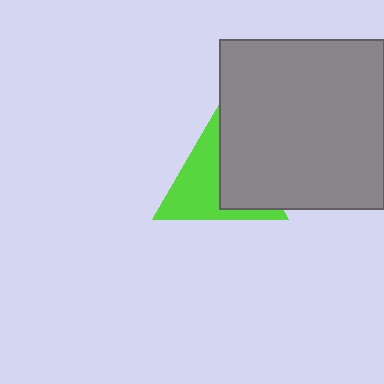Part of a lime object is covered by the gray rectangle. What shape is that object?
It is a triangle.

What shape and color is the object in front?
The object in front is a gray rectangle.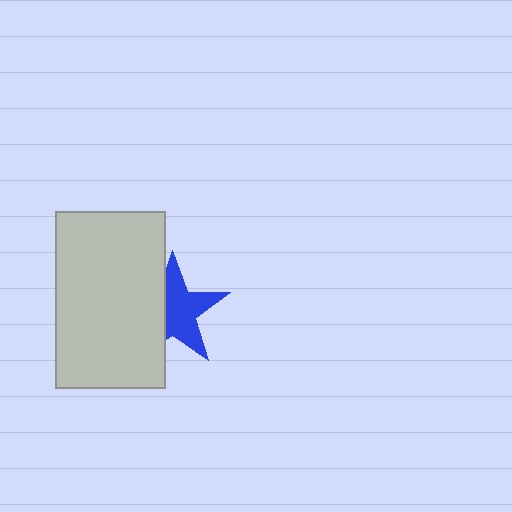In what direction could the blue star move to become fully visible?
The blue star could move right. That would shift it out from behind the light gray rectangle entirely.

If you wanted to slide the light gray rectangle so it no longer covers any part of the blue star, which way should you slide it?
Slide it left — that is the most direct way to separate the two shapes.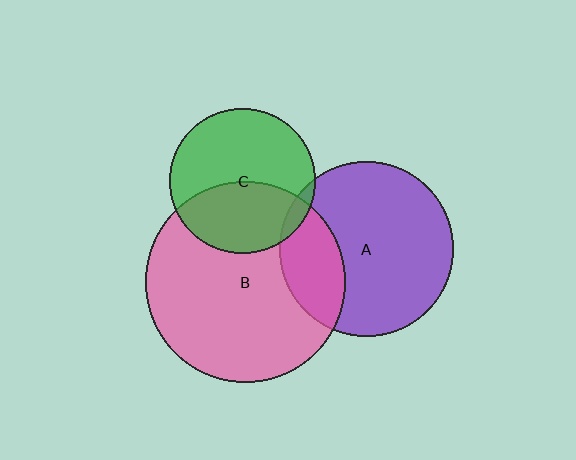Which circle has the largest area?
Circle B (pink).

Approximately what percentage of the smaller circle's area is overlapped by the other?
Approximately 25%.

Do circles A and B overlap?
Yes.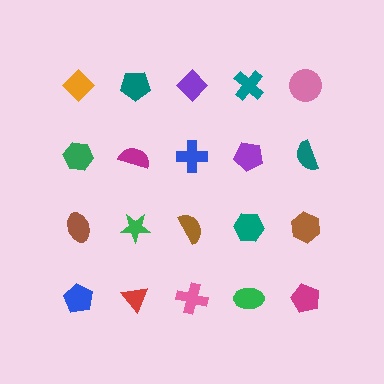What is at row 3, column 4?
A teal hexagon.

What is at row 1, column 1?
An orange diamond.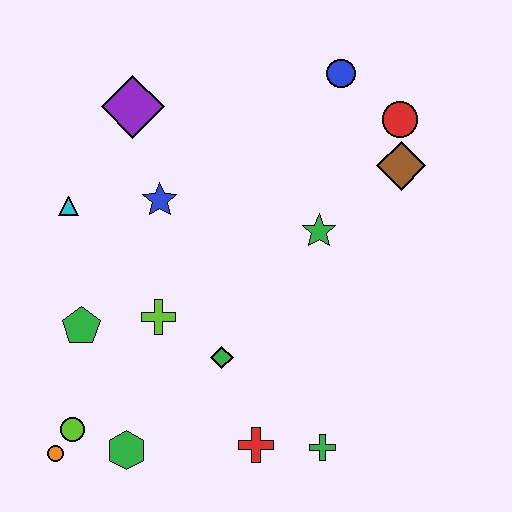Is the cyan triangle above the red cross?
Yes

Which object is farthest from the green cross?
The purple diamond is farthest from the green cross.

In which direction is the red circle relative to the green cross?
The red circle is above the green cross.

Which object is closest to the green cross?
The red cross is closest to the green cross.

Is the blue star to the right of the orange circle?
Yes